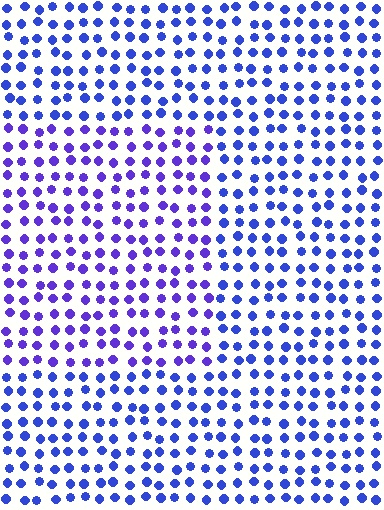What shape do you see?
I see a rectangle.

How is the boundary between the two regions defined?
The boundary is defined purely by a slight shift in hue (about 26 degrees). Spacing, size, and orientation are identical on both sides.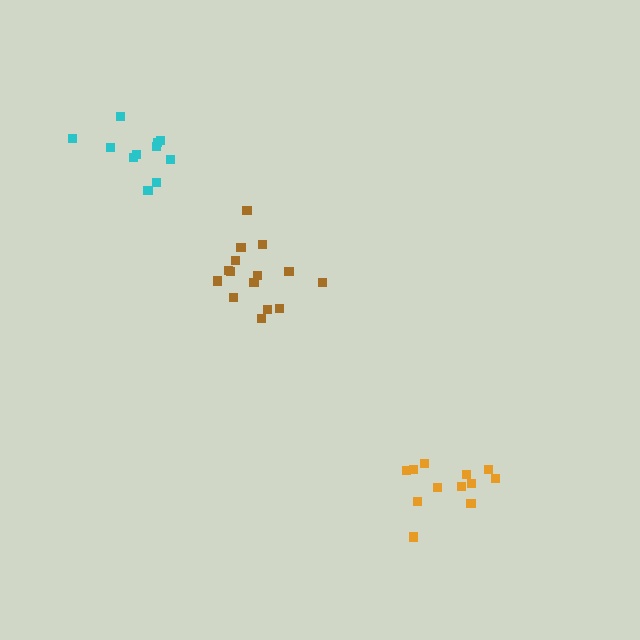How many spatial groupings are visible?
There are 3 spatial groupings.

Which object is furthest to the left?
The cyan cluster is leftmost.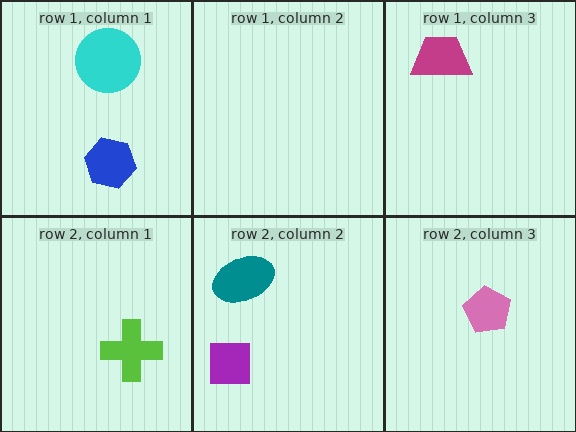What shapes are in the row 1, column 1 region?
The blue hexagon, the cyan circle.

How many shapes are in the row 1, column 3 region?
1.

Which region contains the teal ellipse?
The row 2, column 2 region.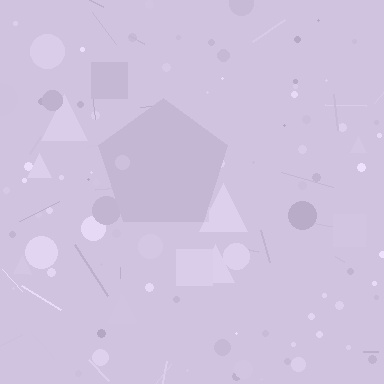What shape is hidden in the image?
A pentagon is hidden in the image.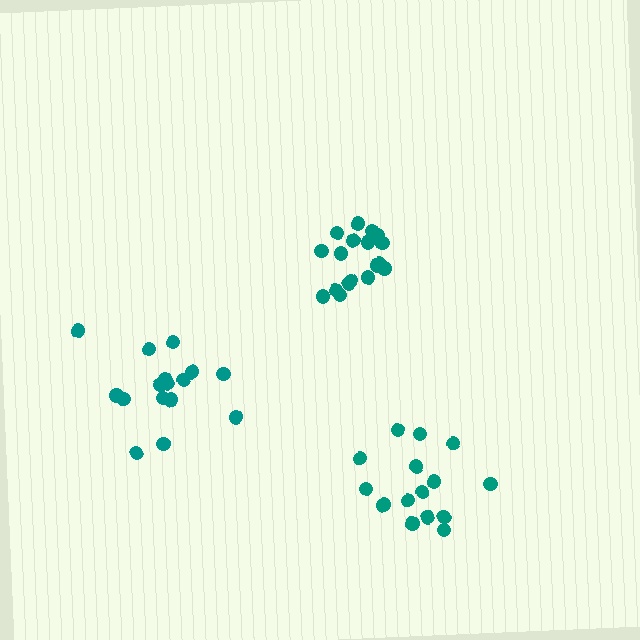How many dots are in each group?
Group 1: 16 dots, Group 2: 15 dots, Group 3: 18 dots (49 total).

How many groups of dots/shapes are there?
There are 3 groups.